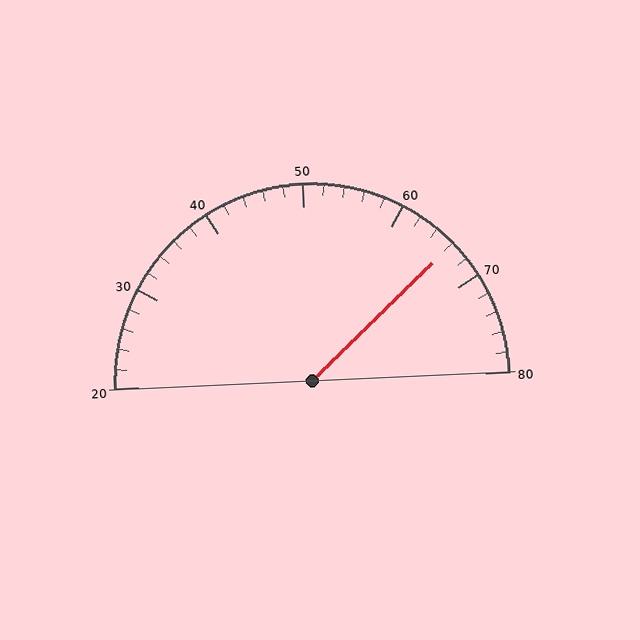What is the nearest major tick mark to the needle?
The nearest major tick mark is 70.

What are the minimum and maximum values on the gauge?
The gauge ranges from 20 to 80.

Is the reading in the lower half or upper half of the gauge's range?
The reading is in the upper half of the range (20 to 80).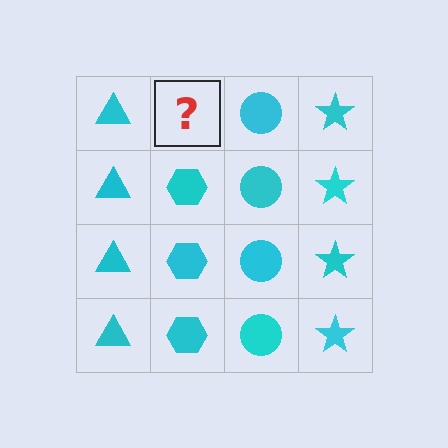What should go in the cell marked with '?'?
The missing cell should contain a cyan hexagon.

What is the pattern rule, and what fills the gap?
The rule is that each column has a consistent shape. The gap should be filled with a cyan hexagon.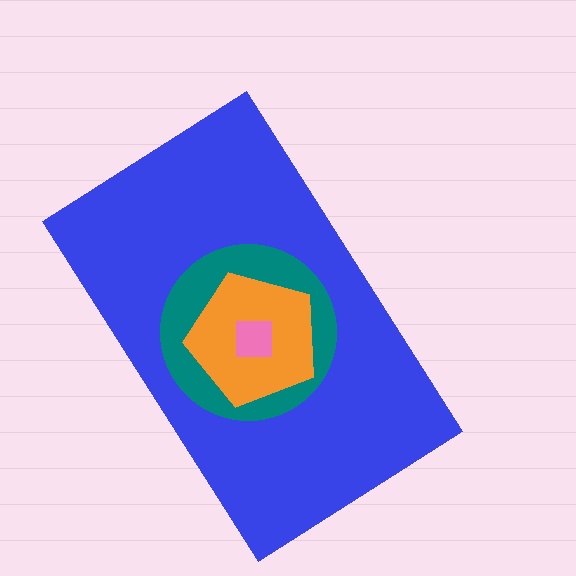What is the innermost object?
The pink square.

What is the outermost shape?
The blue rectangle.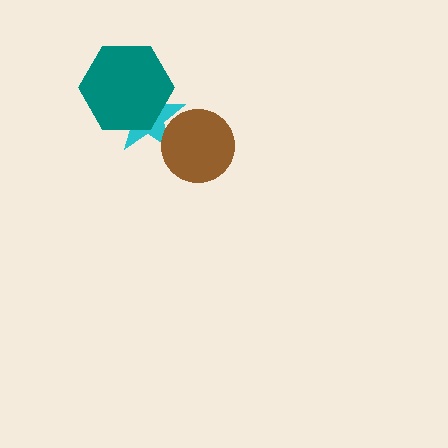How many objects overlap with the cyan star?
2 objects overlap with the cyan star.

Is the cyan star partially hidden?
Yes, it is partially covered by another shape.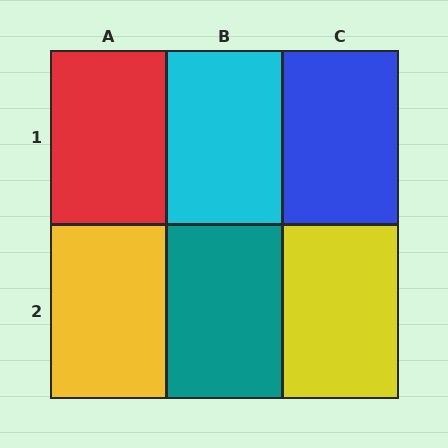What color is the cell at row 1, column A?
Red.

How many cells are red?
1 cell is red.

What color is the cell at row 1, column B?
Cyan.